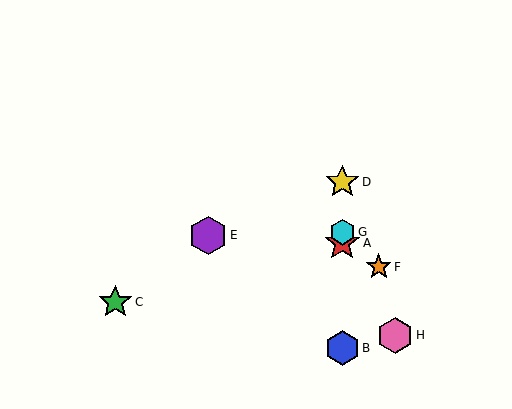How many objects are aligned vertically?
4 objects (A, B, D, G) are aligned vertically.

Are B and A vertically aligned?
Yes, both are at x≈342.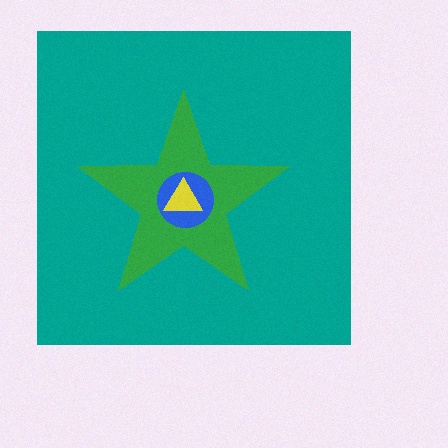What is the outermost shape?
The teal square.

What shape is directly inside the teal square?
The green star.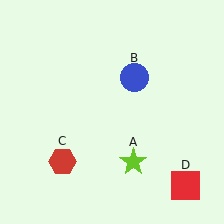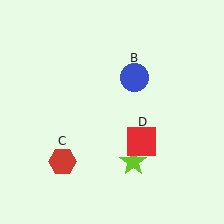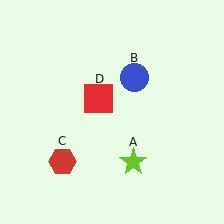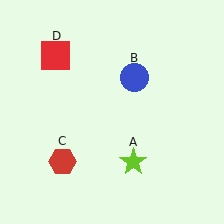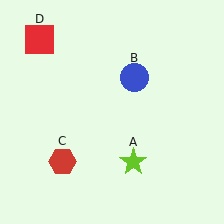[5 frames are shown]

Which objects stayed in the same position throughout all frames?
Lime star (object A) and blue circle (object B) and red hexagon (object C) remained stationary.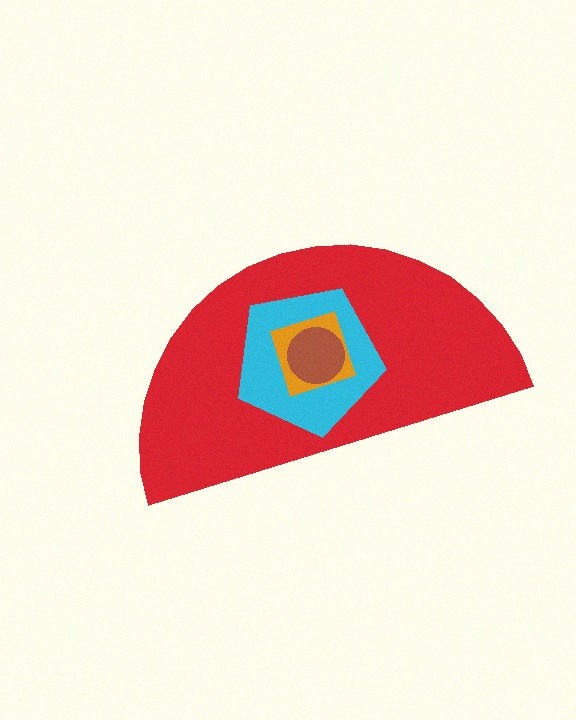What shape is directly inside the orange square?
The brown circle.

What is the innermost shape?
The brown circle.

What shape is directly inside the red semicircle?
The cyan pentagon.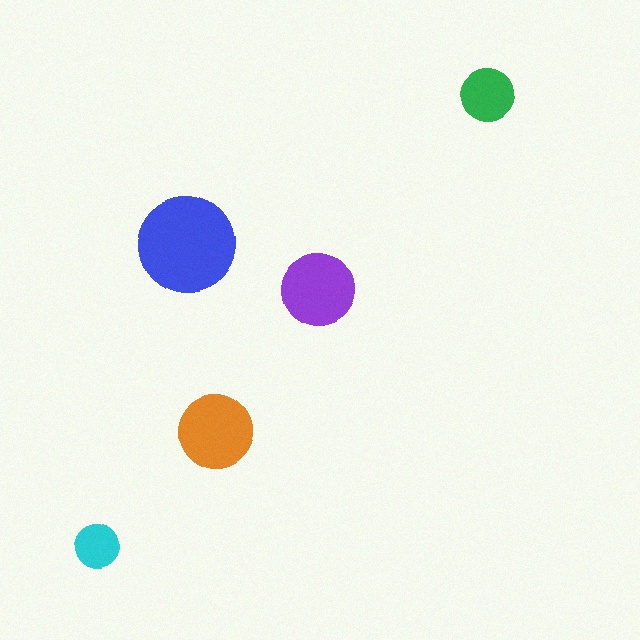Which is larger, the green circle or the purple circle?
The purple one.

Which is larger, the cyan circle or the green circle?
The green one.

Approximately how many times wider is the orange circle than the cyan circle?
About 1.5 times wider.